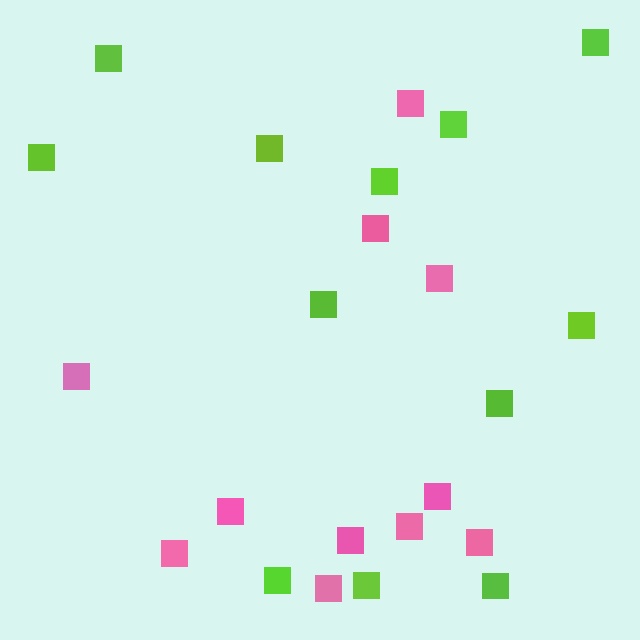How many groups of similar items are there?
There are 2 groups: one group of lime squares (12) and one group of pink squares (11).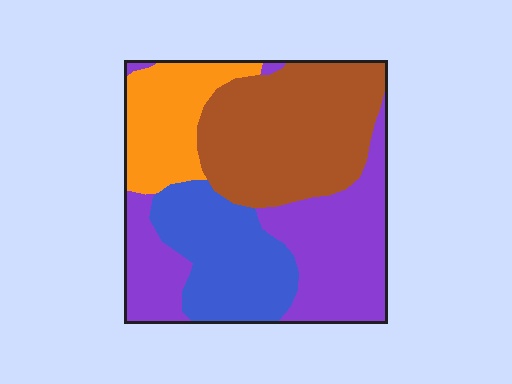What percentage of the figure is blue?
Blue takes up between a sixth and a third of the figure.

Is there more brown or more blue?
Brown.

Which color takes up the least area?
Orange, at roughly 15%.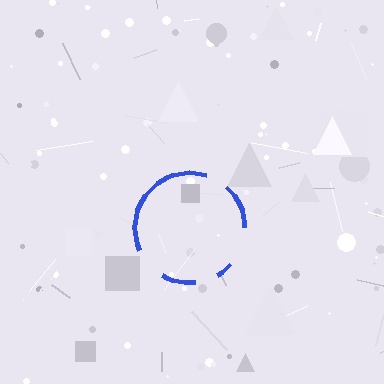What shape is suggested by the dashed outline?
The dashed outline suggests a circle.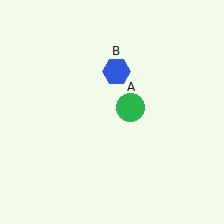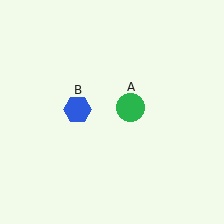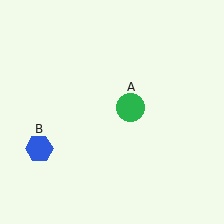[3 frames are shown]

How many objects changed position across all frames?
1 object changed position: blue hexagon (object B).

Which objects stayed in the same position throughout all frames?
Green circle (object A) remained stationary.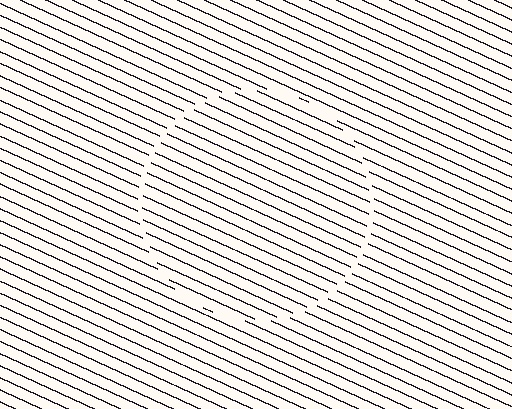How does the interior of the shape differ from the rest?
The interior of the shape contains the same grating, shifted by half a period — the contour is defined by the phase discontinuity where line-ends from the inner and outer gratings abut.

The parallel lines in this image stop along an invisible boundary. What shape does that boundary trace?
An illusory circle. The interior of the shape contains the same grating, shifted by half a period — the contour is defined by the phase discontinuity where line-ends from the inner and outer gratings abut.